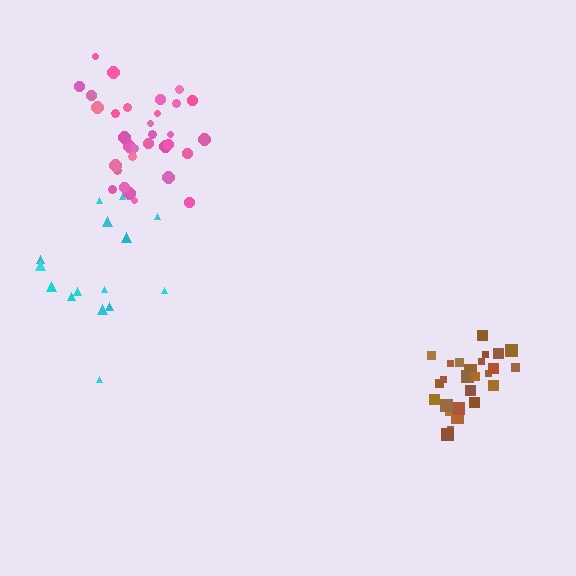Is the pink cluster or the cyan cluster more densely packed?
Pink.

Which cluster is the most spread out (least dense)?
Cyan.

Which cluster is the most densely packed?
Brown.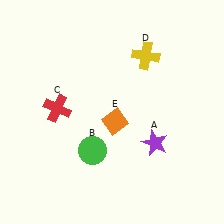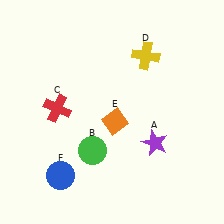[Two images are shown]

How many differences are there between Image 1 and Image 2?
There is 1 difference between the two images.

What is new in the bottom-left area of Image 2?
A blue circle (F) was added in the bottom-left area of Image 2.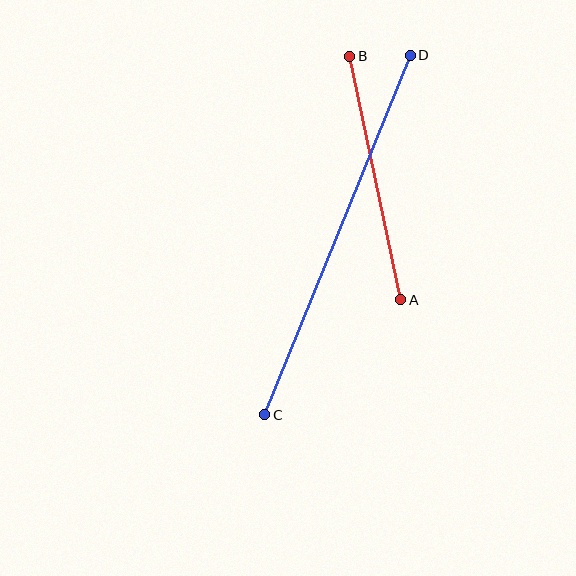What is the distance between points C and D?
The distance is approximately 388 pixels.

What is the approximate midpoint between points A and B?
The midpoint is at approximately (375, 178) pixels.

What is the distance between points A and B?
The distance is approximately 249 pixels.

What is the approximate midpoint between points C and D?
The midpoint is at approximately (338, 235) pixels.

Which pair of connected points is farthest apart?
Points C and D are farthest apart.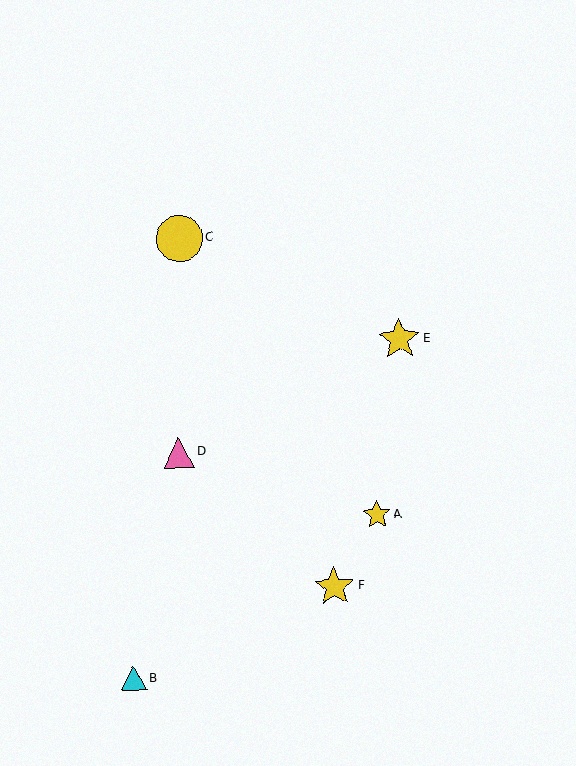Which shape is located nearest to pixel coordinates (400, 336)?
The yellow star (labeled E) at (399, 339) is nearest to that location.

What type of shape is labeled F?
Shape F is a yellow star.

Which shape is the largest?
The yellow circle (labeled C) is the largest.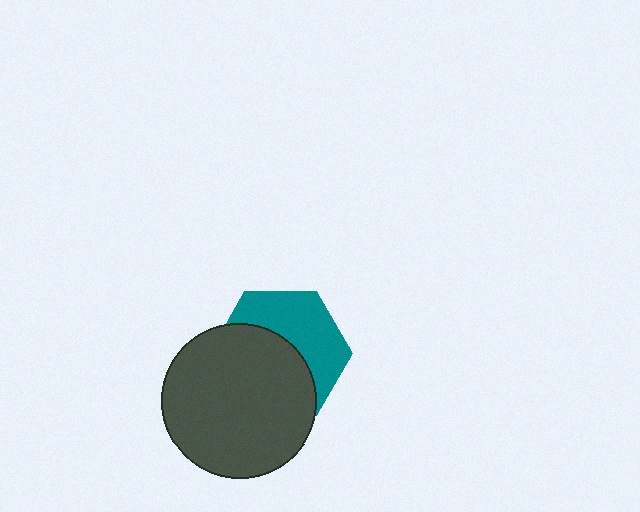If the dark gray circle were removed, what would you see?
You would see the complete teal hexagon.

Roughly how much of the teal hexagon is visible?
About half of it is visible (roughly 46%).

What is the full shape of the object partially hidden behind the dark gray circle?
The partially hidden object is a teal hexagon.